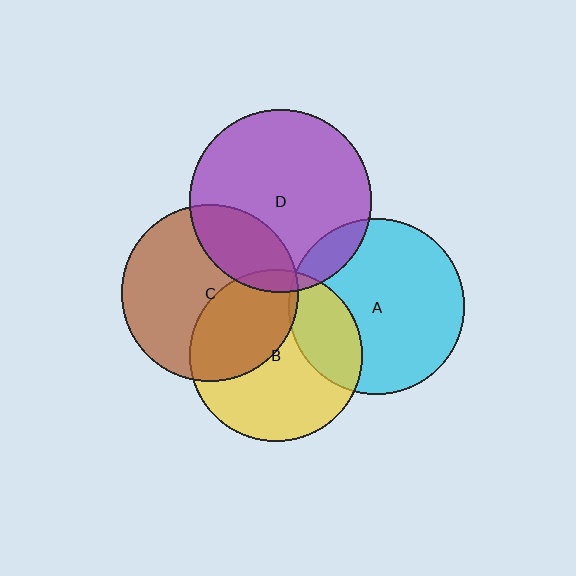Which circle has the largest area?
Circle D (purple).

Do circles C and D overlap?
Yes.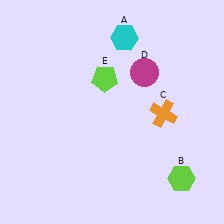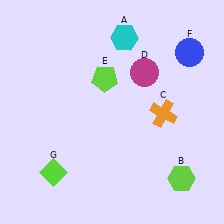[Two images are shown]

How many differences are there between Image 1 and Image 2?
There are 2 differences between the two images.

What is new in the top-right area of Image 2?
A blue circle (F) was added in the top-right area of Image 2.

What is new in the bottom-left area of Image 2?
A lime diamond (G) was added in the bottom-left area of Image 2.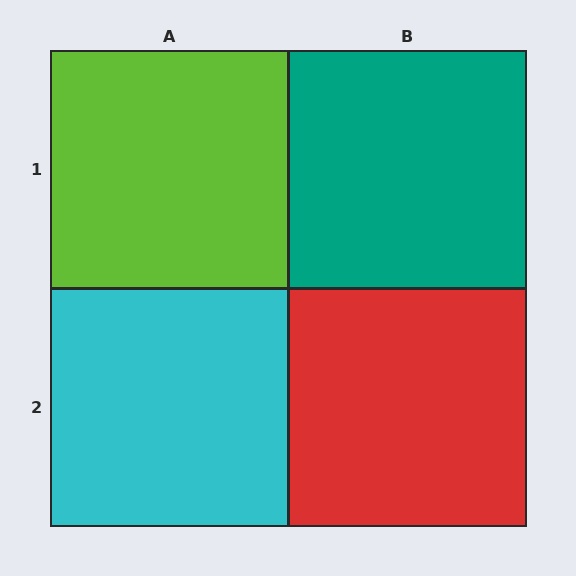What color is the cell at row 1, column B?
Teal.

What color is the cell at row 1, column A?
Lime.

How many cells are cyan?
1 cell is cyan.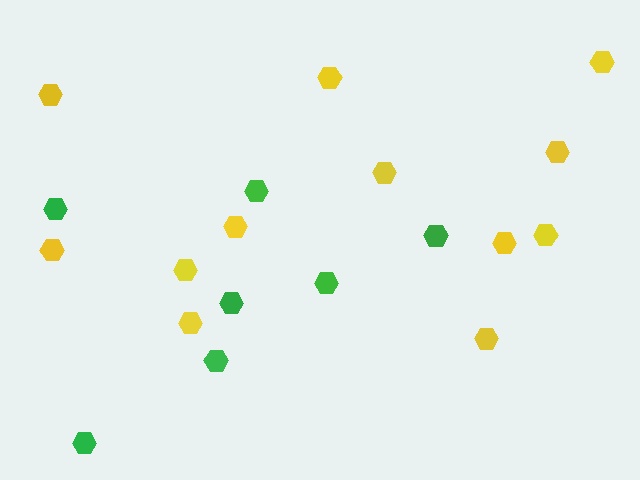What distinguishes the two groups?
There are 2 groups: one group of yellow hexagons (12) and one group of green hexagons (7).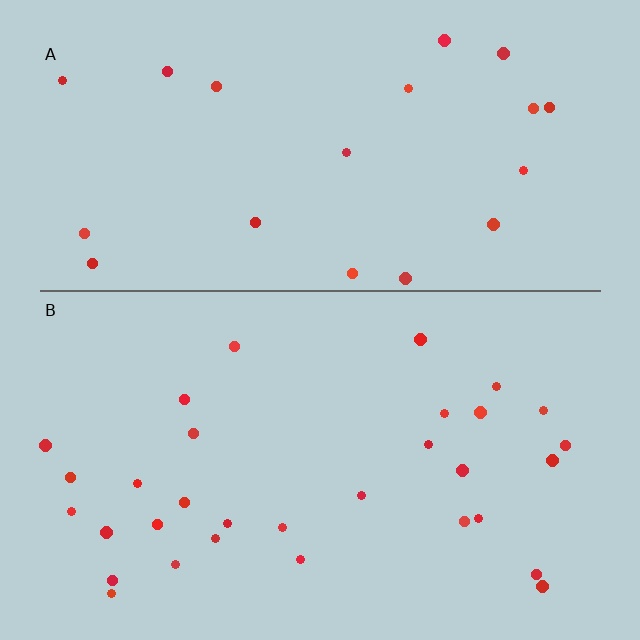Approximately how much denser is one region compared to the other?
Approximately 1.6× — region B over region A.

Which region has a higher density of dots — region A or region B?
B (the bottom).